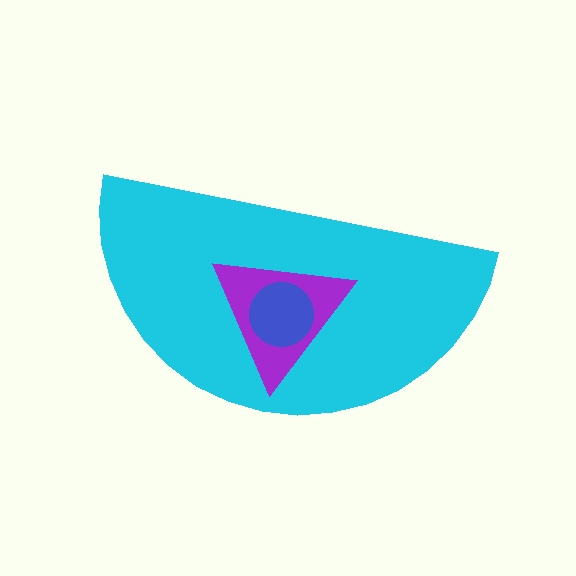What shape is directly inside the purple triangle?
The blue circle.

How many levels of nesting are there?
3.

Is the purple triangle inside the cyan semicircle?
Yes.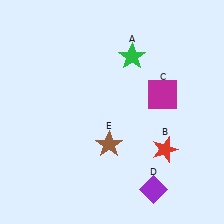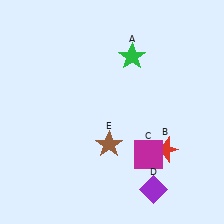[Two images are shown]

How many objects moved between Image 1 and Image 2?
1 object moved between the two images.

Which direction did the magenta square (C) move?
The magenta square (C) moved down.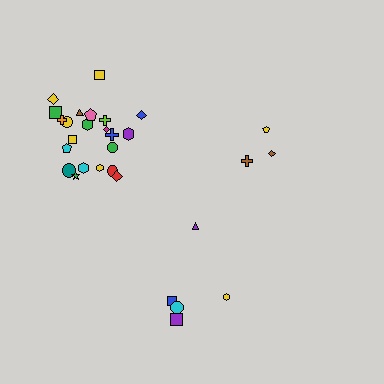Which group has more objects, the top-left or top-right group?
The top-left group.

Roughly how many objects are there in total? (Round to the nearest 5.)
Roughly 30 objects in total.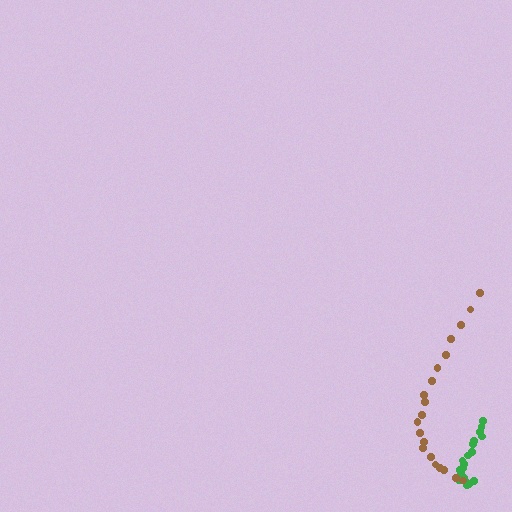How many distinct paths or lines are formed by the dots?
There are 2 distinct paths.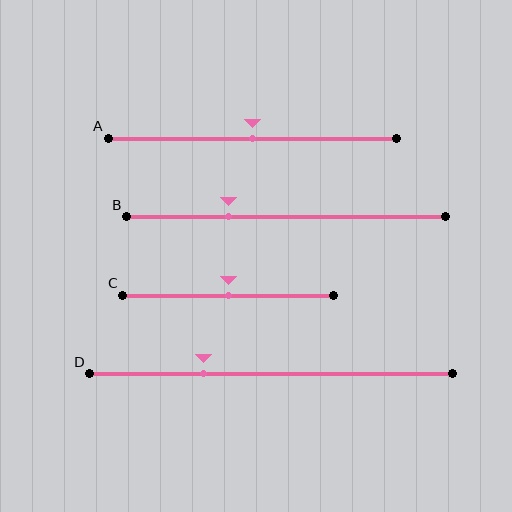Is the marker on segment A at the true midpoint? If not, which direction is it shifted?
Yes, the marker on segment A is at the true midpoint.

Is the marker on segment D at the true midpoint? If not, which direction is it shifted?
No, the marker on segment D is shifted to the left by about 19% of the segment length.